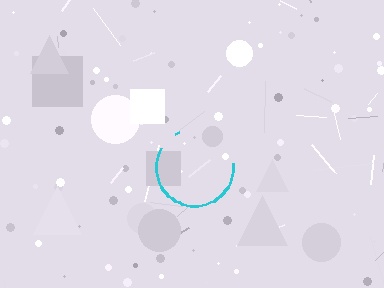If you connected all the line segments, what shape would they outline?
They would outline a circle.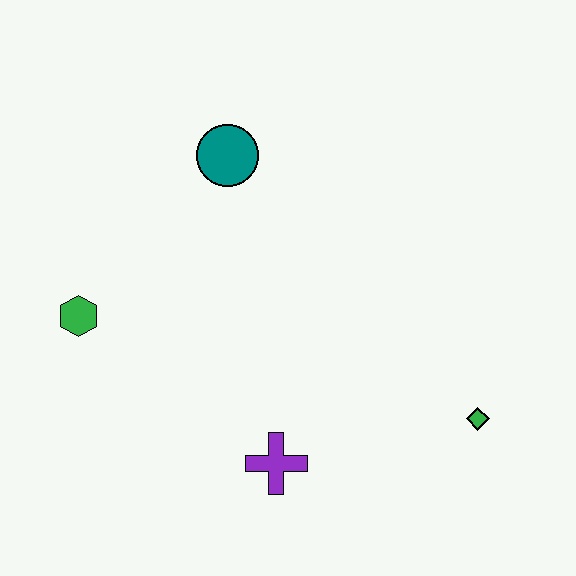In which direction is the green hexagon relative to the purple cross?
The green hexagon is to the left of the purple cross.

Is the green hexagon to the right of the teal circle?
No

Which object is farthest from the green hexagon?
The green diamond is farthest from the green hexagon.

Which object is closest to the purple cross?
The green diamond is closest to the purple cross.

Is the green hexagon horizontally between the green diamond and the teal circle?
No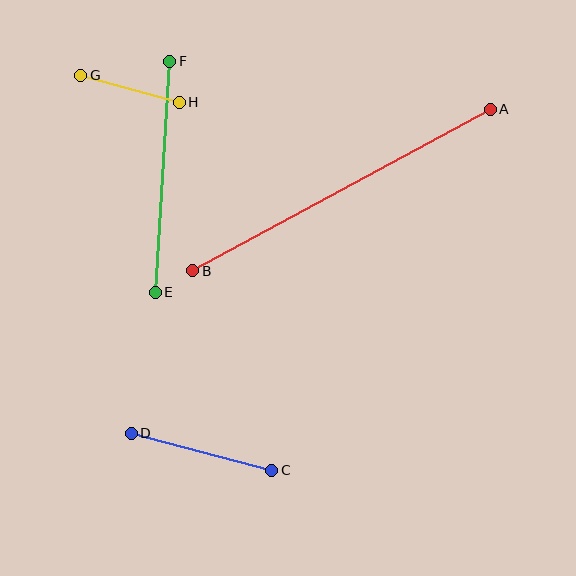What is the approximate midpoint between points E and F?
The midpoint is at approximately (163, 177) pixels.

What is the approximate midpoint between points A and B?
The midpoint is at approximately (341, 190) pixels.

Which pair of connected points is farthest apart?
Points A and B are farthest apart.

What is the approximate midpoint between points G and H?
The midpoint is at approximately (130, 89) pixels.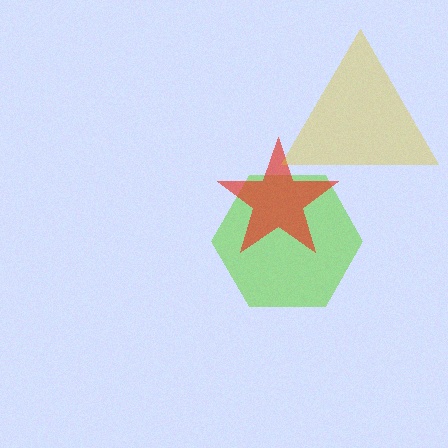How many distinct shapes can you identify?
There are 3 distinct shapes: a lime hexagon, a red star, a yellow triangle.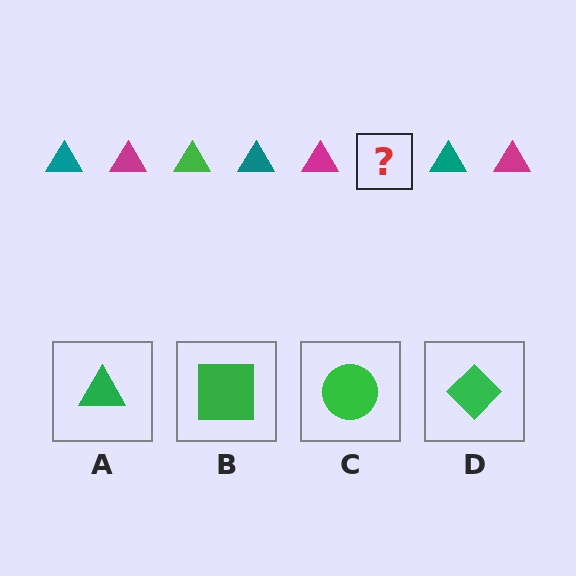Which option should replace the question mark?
Option A.